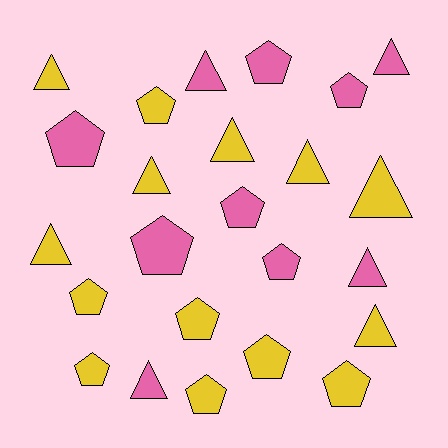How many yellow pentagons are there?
There are 7 yellow pentagons.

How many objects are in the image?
There are 24 objects.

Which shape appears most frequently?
Pentagon, with 13 objects.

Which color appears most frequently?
Yellow, with 14 objects.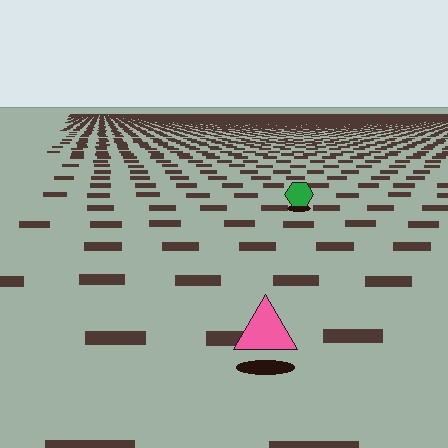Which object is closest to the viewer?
The pink triangle is closest. The texture marks near it are larger and more spread out.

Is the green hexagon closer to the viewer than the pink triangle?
No. The pink triangle is closer — you can tell from the texture gradient: the ground texture is coarser near it.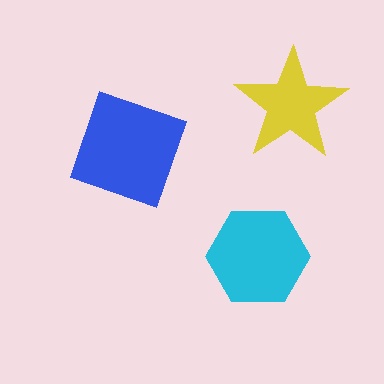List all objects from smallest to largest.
The yellow star, the cyan hexagon, the blue diamond.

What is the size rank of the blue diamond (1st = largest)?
1st.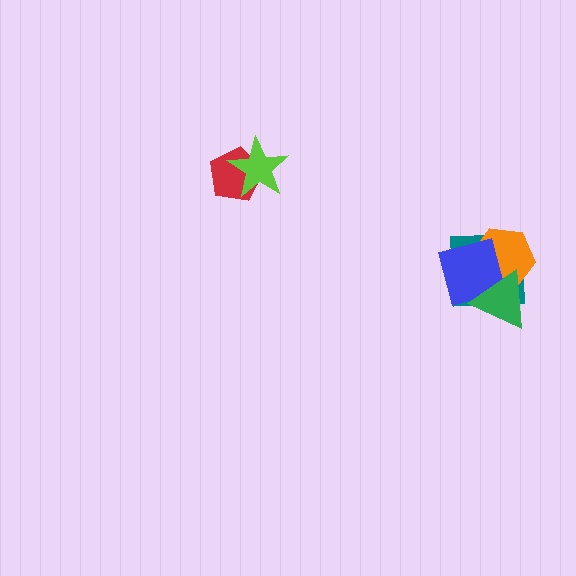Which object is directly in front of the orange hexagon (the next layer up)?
The blue square is directly in front of the orange hexagon.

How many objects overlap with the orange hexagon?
3 objects overlap with the orange hexagon.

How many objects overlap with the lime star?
1 object overlaps with the lime star.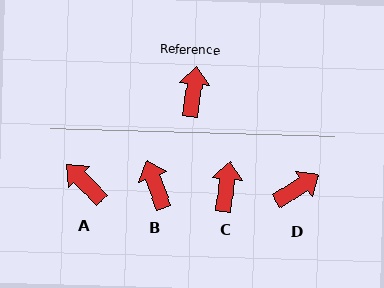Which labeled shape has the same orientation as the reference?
C.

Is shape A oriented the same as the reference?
No, it is off by about 52 degrees.